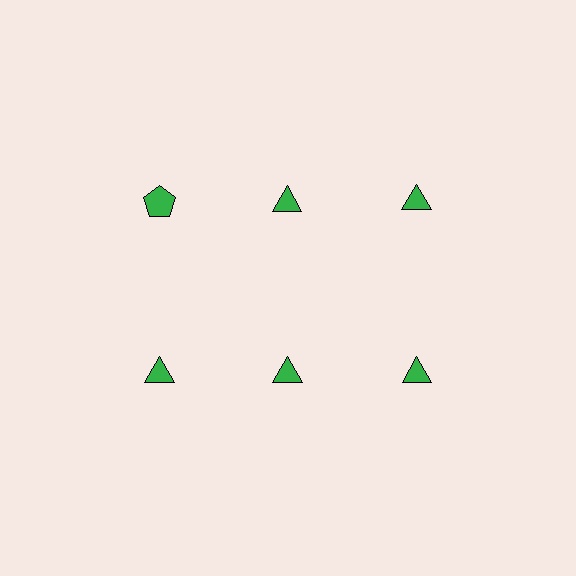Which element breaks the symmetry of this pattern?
The green pentagon in the top row, leftmost column breaks the symmetry. All other shapes are green triangles.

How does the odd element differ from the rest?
It has a different shape: pentagon instead of triangle.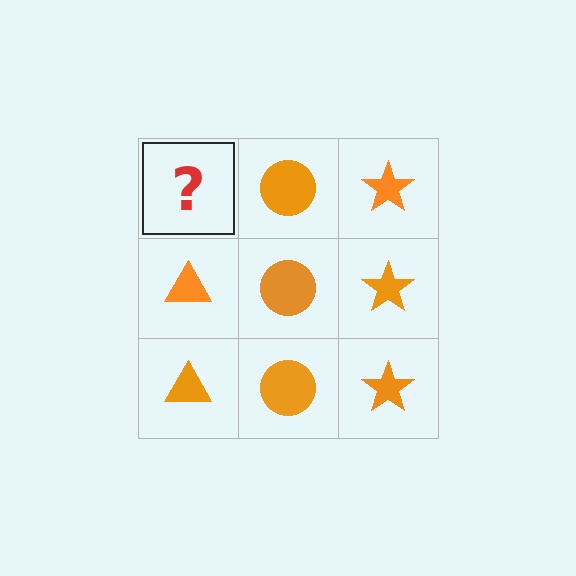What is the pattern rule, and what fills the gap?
The rule is that each column has a consistent shape. The gap should be filled with an orange triangle.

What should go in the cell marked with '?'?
The missing cell should contain an orange triangle.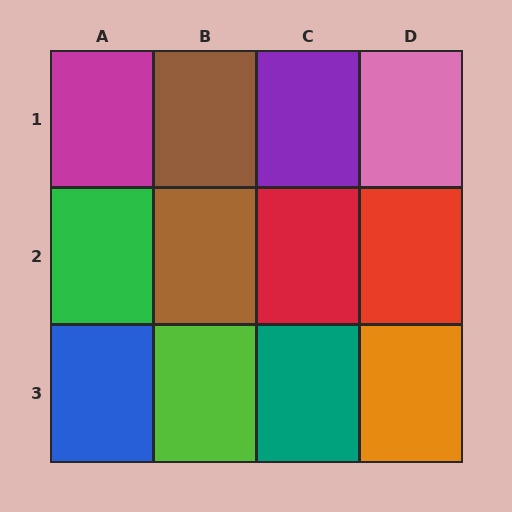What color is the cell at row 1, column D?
Pink.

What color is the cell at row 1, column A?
Magenta.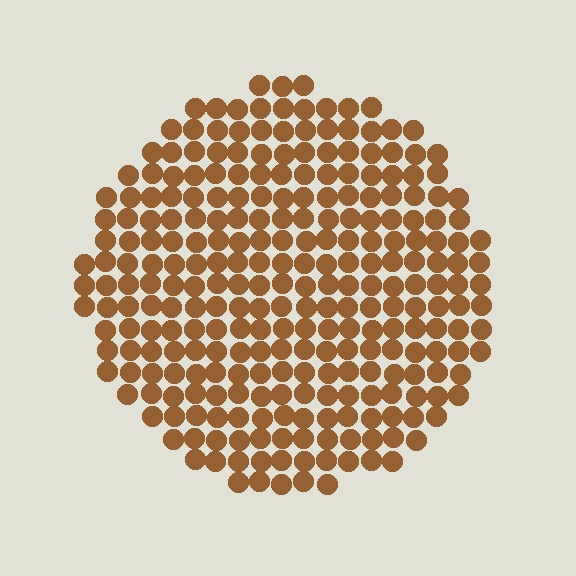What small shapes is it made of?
It is made of small circles.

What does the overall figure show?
The overall figure shows a circle.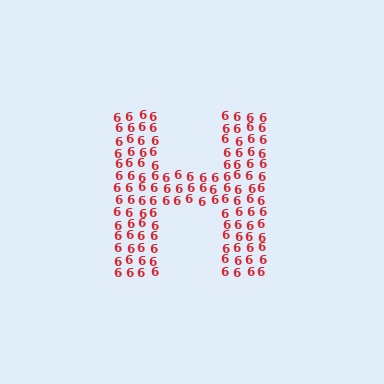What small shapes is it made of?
It is made of small digit 6's.